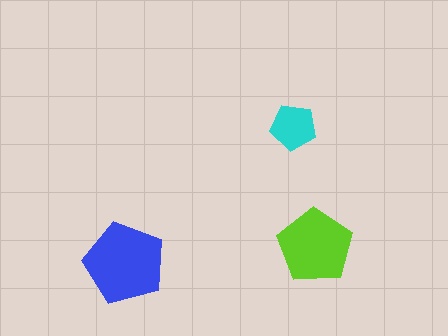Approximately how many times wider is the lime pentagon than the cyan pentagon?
About 1.5 times wider.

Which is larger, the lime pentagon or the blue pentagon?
The blue one.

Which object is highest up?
The cyan pentagon is topmost.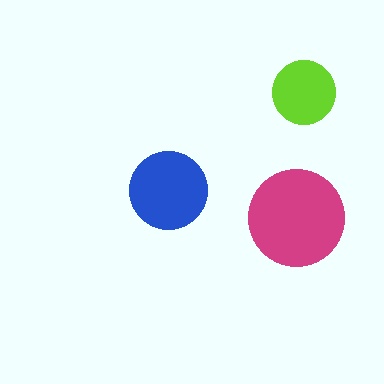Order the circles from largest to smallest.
the magenta one, the blue one, the lime one.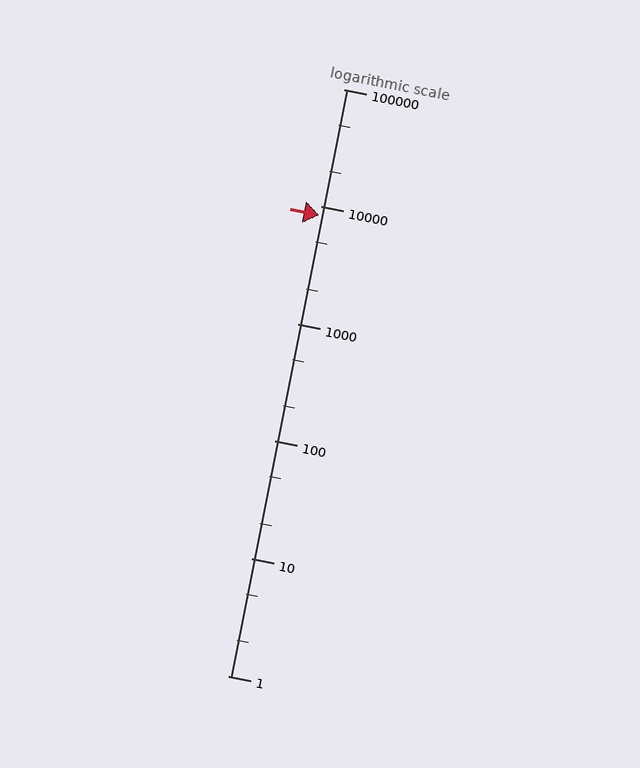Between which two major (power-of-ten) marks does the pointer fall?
The pointer is between 1000 and 10000.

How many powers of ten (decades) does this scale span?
The scale spans 5 decades, from 1 to 100000.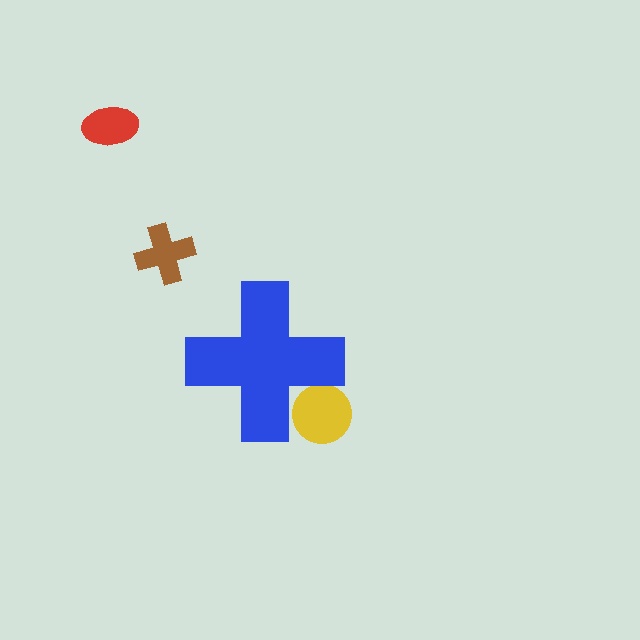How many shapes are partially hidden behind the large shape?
1 shape is partially hidden.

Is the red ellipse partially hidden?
No, the red ellipse is fully visible.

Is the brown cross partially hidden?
No, the brown cross is fully visible.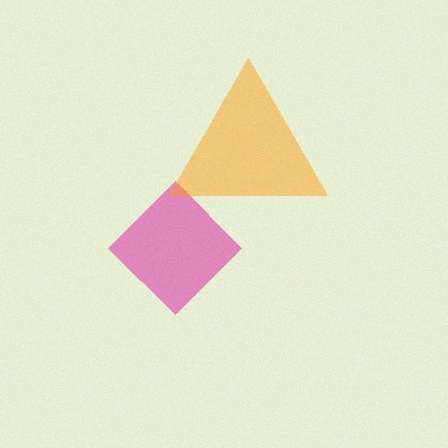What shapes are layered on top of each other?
The layered shapes are: a pink diamond, an orange triangle.